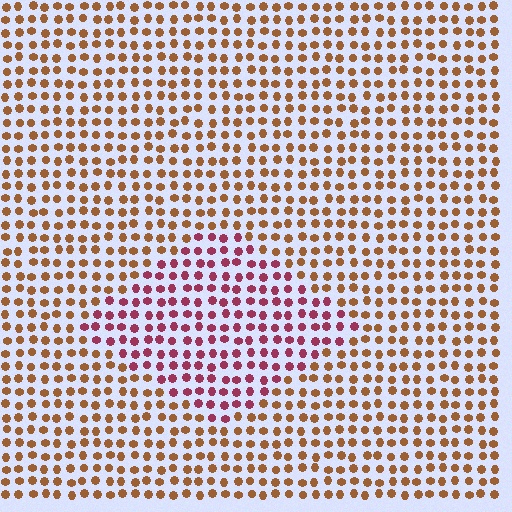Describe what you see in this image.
The image is filled with small brown elements in a uniform arrangement. A diamond-shaped region is visible where the elements are tinted to a slightly different hue, forming a subtle color boundary.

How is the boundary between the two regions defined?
The boundary is defined purely by a slight shift in hue (about 46 degrees). Spacing, size, and orientation are identical on both sides.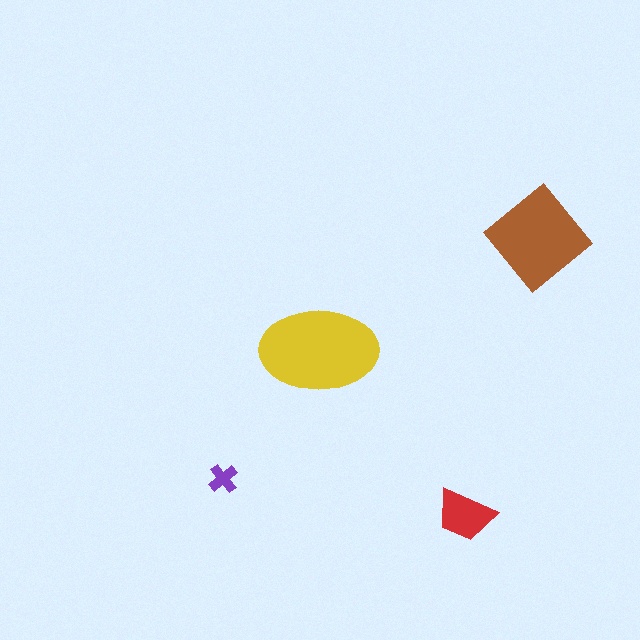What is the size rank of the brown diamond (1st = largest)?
2nd.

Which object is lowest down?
The red trapezoid is bottommost.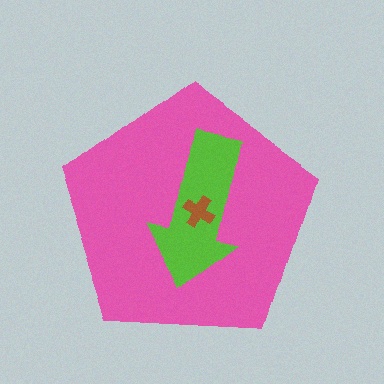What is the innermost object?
The brown cross.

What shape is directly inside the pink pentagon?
The lime arrow.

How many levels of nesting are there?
3.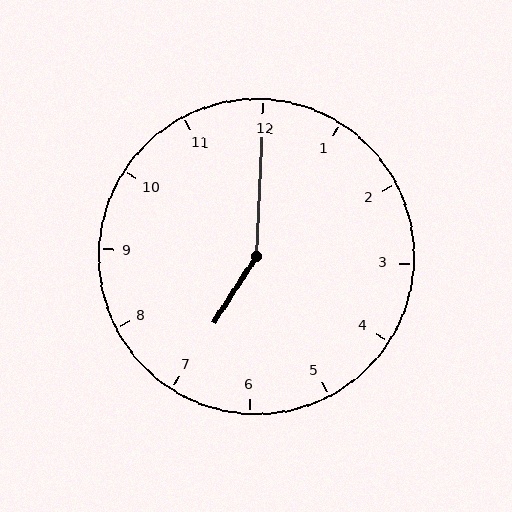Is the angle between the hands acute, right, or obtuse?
It is obtuse.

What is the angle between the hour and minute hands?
Approximately 150 degrees.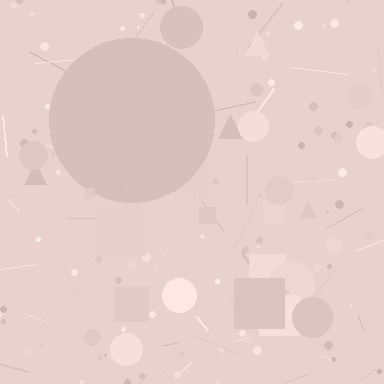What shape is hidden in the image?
A circle is hidden in the image.